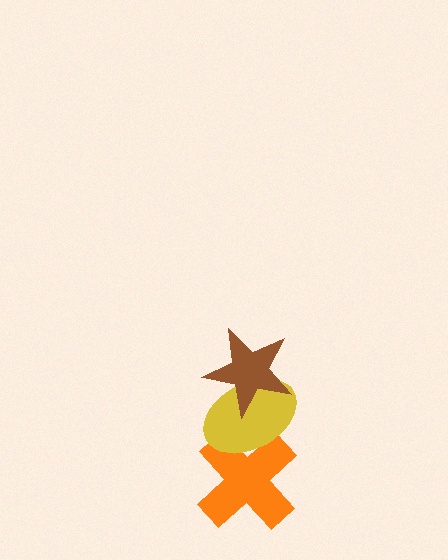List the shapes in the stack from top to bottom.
From top to bottom: the brown star, the yellow ellipse, the orange cross.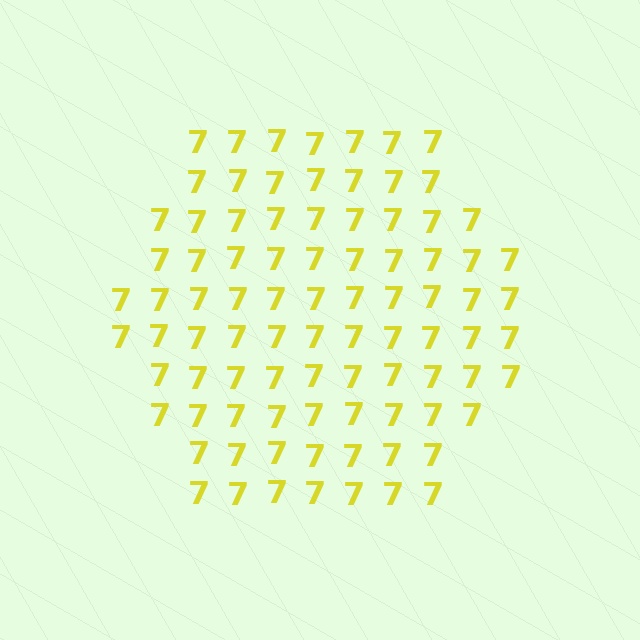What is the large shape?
The large shape is a hexagon.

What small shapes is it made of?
It is made of small digit 7's.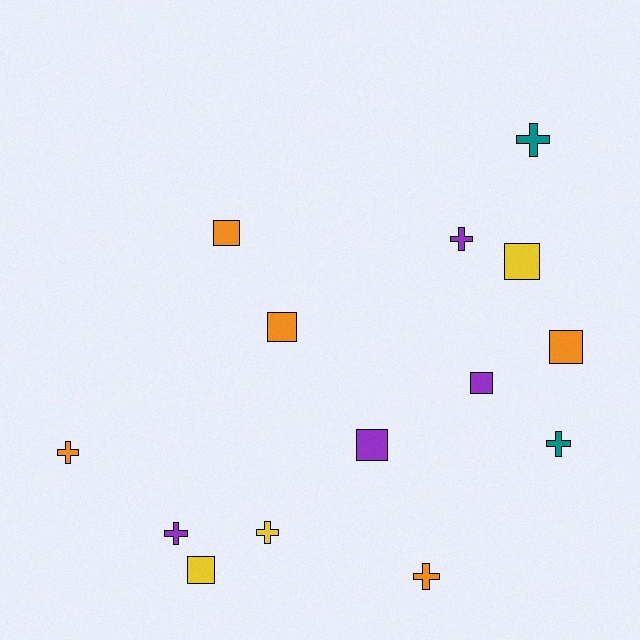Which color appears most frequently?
Orange, with 5 objects.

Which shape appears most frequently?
Cross, with 7 objects.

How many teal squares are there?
There are no teal squares.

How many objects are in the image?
There are 14 objects.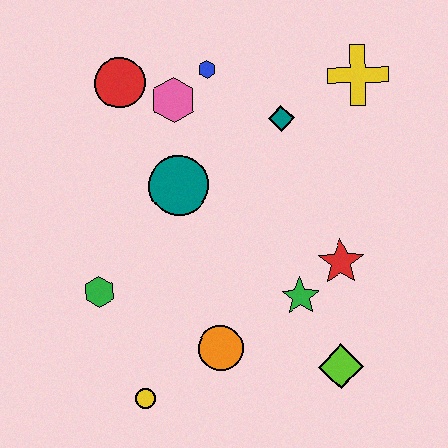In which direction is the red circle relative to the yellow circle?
The red circle is above the yellow circle.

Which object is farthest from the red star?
The red circle is farthest from the red star.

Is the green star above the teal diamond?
No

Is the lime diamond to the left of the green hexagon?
No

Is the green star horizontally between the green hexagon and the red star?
Yes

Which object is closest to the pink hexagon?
The blue hexagon is closest to the pink hexagon.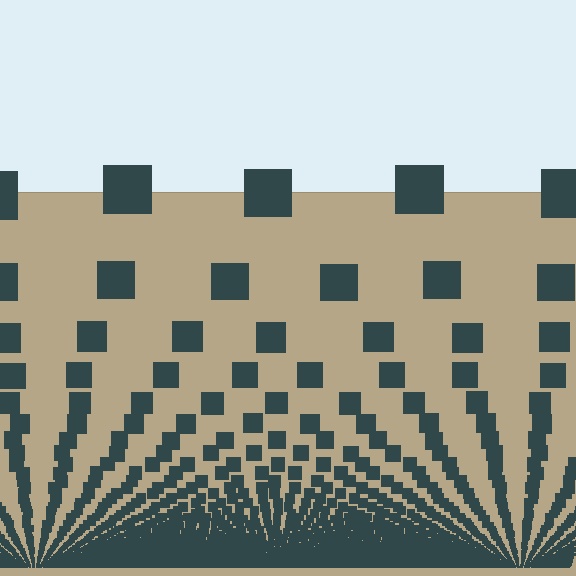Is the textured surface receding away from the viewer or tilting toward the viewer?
The surface appears to tilt toward the viewer. Texture elements get larger and sparser toward the top.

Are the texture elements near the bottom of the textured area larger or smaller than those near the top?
Smaller. The gradient is inverted — elements near the bottom are smaller and denser.